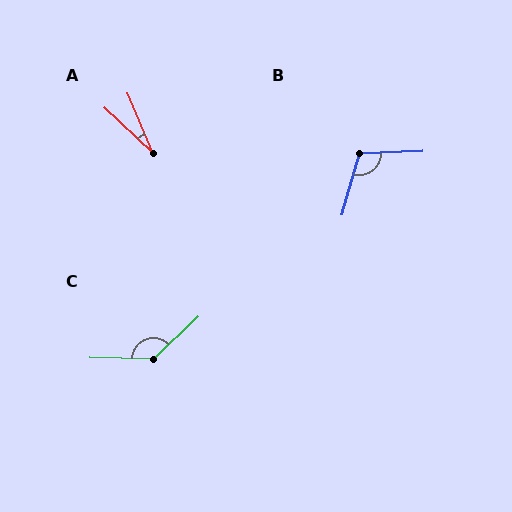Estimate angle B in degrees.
Approximately 109 degrees.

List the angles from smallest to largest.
A (24°), B (109°), C (134°).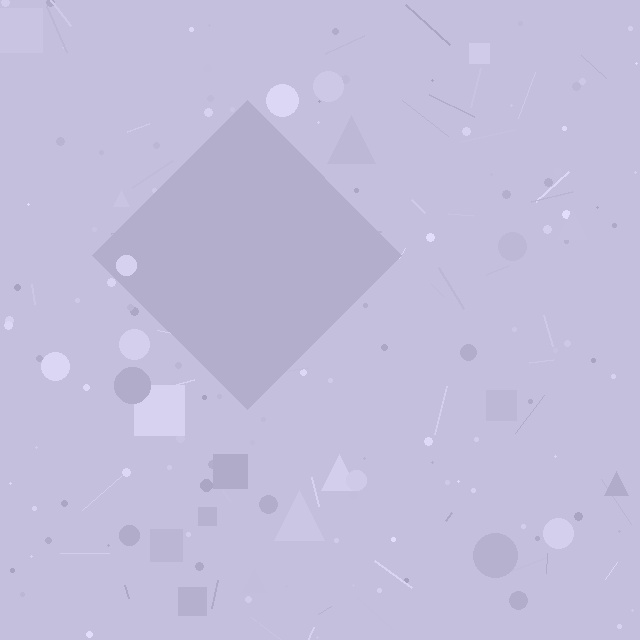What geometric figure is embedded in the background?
A diamond is embedded in the background.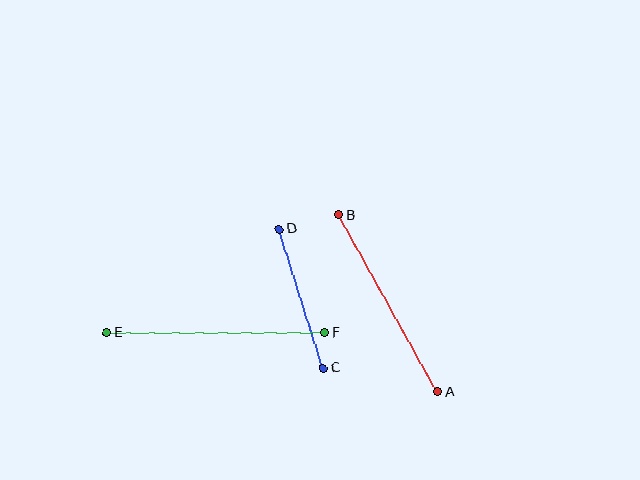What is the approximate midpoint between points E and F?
The midpoint is at approximately (216, 333) pixels.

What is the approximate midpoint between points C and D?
The midpoint is at approximately (301, 299) pixels.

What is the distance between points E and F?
The distance is approximately 218 pixels.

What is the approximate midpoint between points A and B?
The midpoint is at approximately (388, 303) pixels.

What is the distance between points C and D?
The distance is approximately 146 pixels.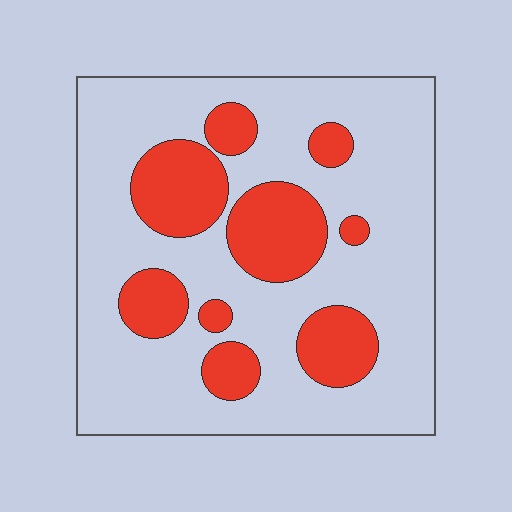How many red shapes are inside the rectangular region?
9.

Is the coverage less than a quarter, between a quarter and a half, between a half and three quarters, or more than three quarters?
Between a quarter and a half.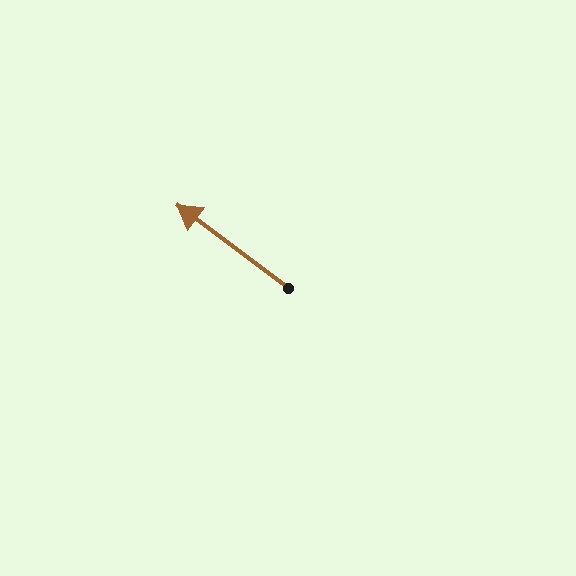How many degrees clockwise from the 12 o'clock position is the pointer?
Approximately 307 degrees.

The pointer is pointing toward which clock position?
Roughly 10 o'clock.